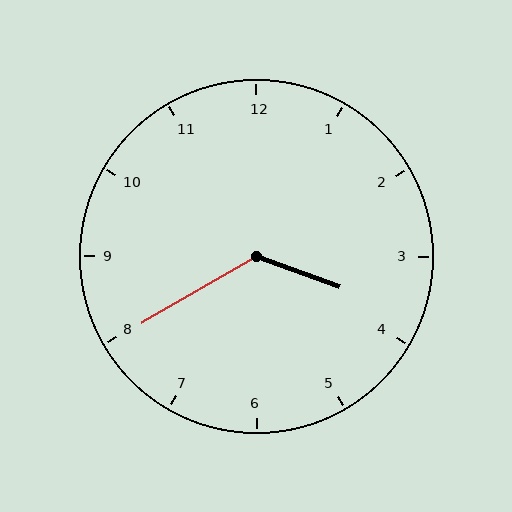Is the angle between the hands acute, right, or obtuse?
It is obtuse.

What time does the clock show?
3:40.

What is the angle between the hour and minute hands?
Approximately 130 degrees.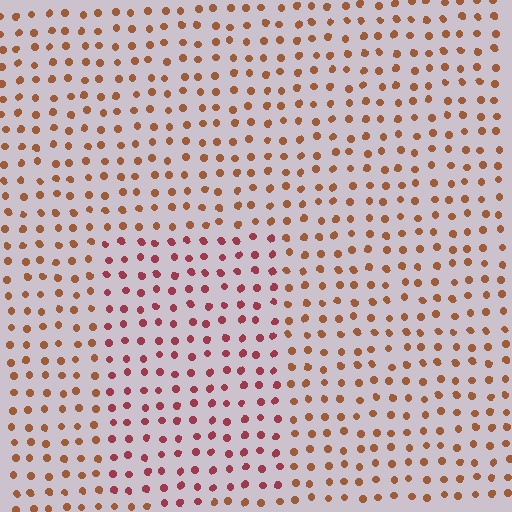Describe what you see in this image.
The image is filled with small brown elements in a uniform arrangement. A rectangle-shaped region is visible where the elements are tinted to a slightly different hue, forming a subtle color boundary.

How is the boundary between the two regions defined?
The boundary is defined purely by a slight shift in hue (about 33 degrees). Spacing, size, and orientation are identical on both sides.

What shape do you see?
I see a rectangle.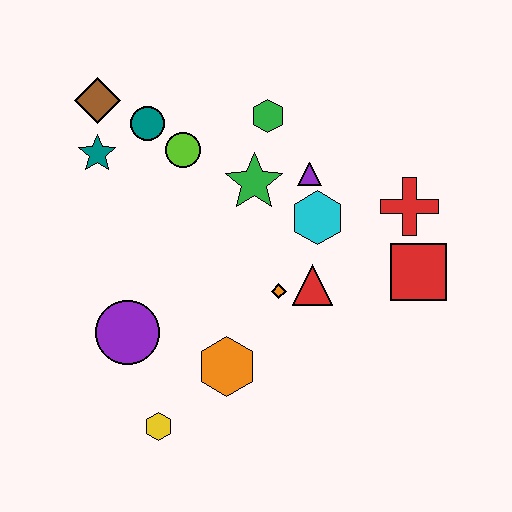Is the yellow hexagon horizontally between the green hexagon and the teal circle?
Yes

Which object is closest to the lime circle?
The teal circle is closest to the lime circle.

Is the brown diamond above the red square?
Yes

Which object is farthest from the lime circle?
The yellow hexagon is farthest from the lime circle.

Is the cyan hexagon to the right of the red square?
No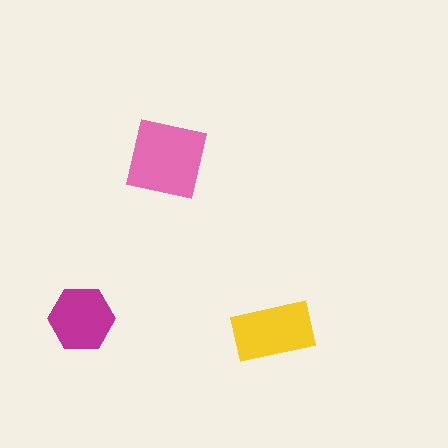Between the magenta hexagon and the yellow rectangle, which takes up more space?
The yellow rectangle.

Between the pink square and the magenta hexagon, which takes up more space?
The pink square.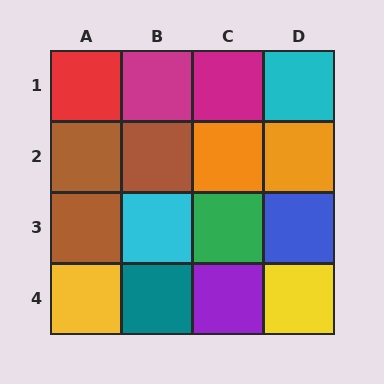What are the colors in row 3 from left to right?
Brown, cyan, green, blue.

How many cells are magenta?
2 cells are magenta.